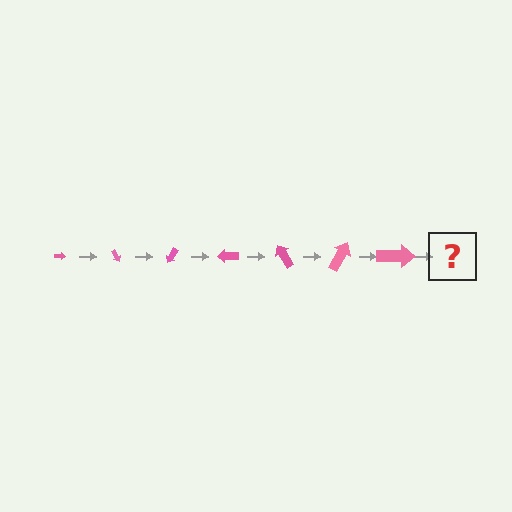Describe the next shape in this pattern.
It should be an arrow, larger than the previous one and rotated 420 degrees from the start.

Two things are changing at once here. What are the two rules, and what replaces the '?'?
The two rules are that the arrow grows larger each step and it rotates 60 degrees each step. The '?' should be an arrow, larger than the previous one and rotated 420 degrees from the start.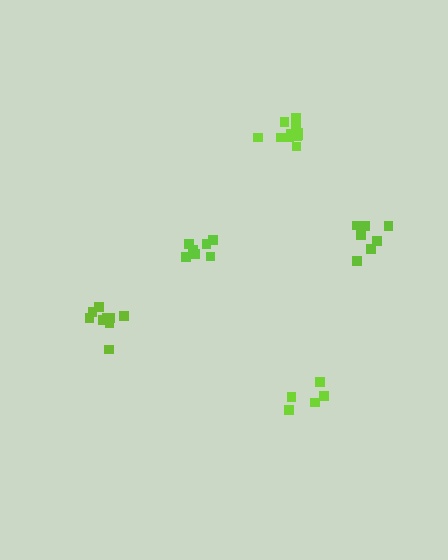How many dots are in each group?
Group 1: 5 dots, Group 2: 7 dots, Group 3: 11 dots, Group 4: 9 dots, Group 5: 7 dots (39 total).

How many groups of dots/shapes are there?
There are 5 groups.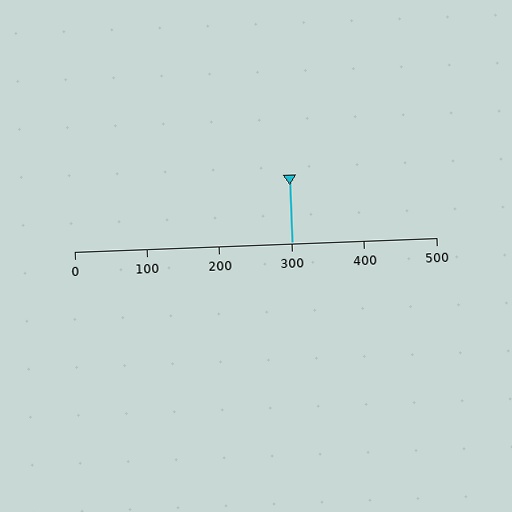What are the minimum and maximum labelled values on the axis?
The axis runs from 0 to 500.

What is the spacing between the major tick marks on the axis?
The major ticks are spaced 100 apart.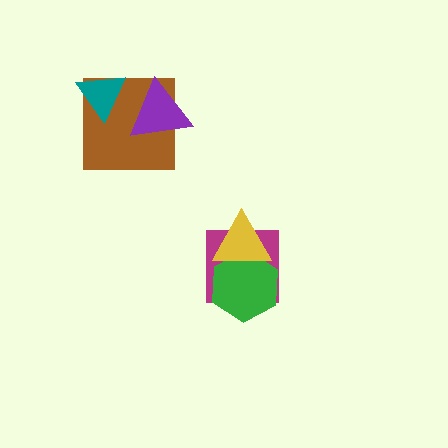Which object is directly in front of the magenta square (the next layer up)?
The green hexagon is directly in front of the magenta square.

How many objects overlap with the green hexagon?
2 objects overlap with the green hexagon.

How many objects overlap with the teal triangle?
1 object overlaps with the teal triangle.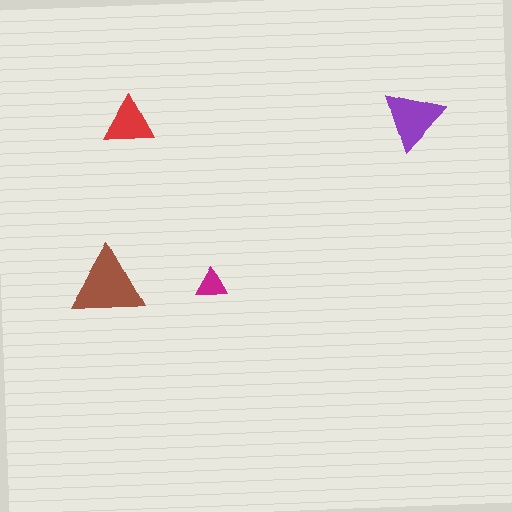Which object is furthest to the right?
The purple triangle is rightmost.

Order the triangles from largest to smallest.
the brown one, the purple one, the red one, the magenta one.